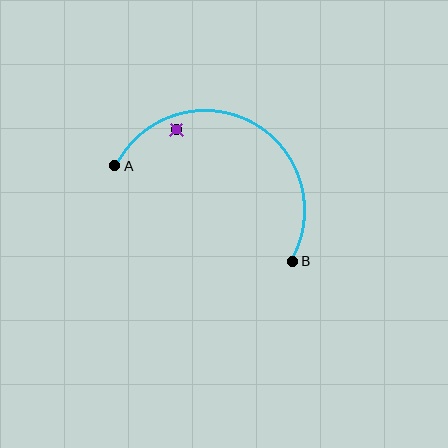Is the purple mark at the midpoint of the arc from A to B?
No — the purple mark does not lie on the arc at all. It sits slightly inside the curve.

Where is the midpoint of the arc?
The arc midpoint is the point on the curve farthest from the straight line joining A and B. It sits above that line.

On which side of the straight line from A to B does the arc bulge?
The arc bulges above the straight line connecting A and B.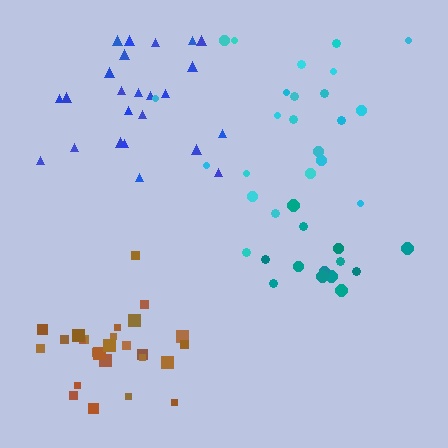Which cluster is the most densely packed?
Teal.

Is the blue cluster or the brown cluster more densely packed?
Brown.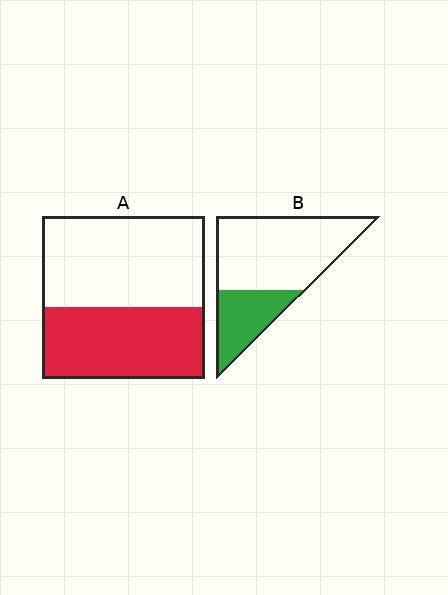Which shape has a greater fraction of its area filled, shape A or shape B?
Shape A.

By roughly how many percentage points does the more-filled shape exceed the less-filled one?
By roughly 15 percentage points (A over B).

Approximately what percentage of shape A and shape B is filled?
A is approximately 45% and B is approximately 30%.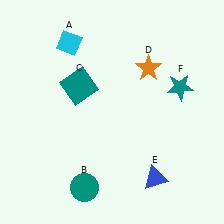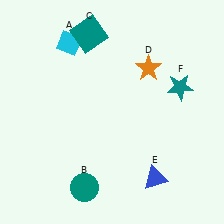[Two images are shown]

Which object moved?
The teal square (C) moved up.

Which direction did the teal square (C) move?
The teal square (C) moved up.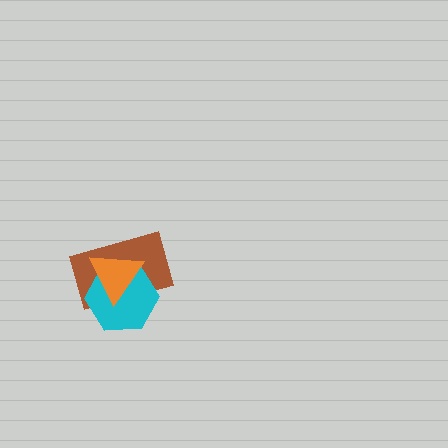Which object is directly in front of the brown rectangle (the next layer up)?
The cyan hexagon is directly in front of the brown rectangle.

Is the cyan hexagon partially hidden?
Yes, it is partially covered by another shape.